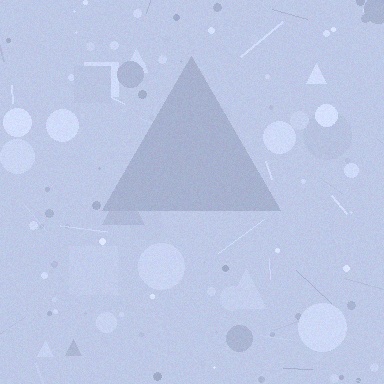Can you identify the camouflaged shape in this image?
The camouflaged shape is a triangle.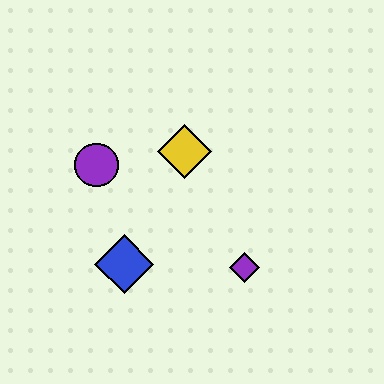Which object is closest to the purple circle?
The yellow diamond is closest to the purple circle.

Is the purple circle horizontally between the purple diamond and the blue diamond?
No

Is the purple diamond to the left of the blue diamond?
No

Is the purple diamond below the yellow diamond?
Yes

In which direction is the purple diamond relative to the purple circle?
The purple diamond is to the right of the purple circle.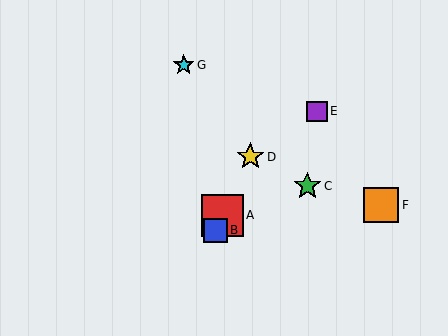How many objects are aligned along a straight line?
3 objects (A, B, D) are aligned along a straight line.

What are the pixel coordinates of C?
Object C is at (307, 186).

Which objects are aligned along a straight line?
Objects A, B, D are aligned along a straight line.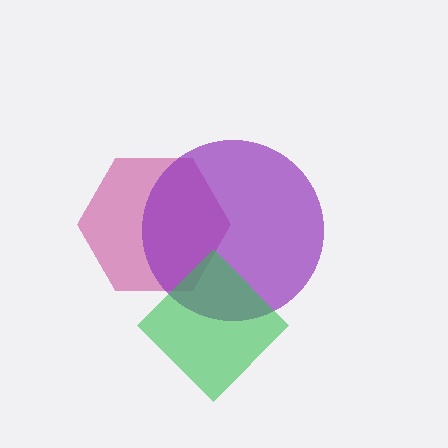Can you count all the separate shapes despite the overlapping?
Yes, there are 3 separate shapes.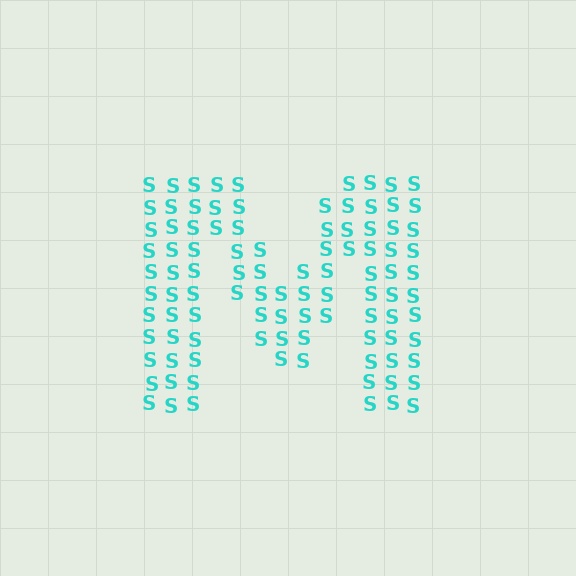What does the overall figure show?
The overall figure shows the letter M.